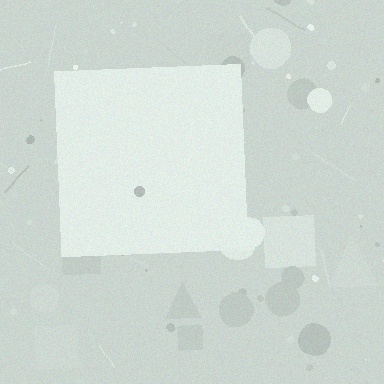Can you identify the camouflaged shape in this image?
The camouflaged shape is a square.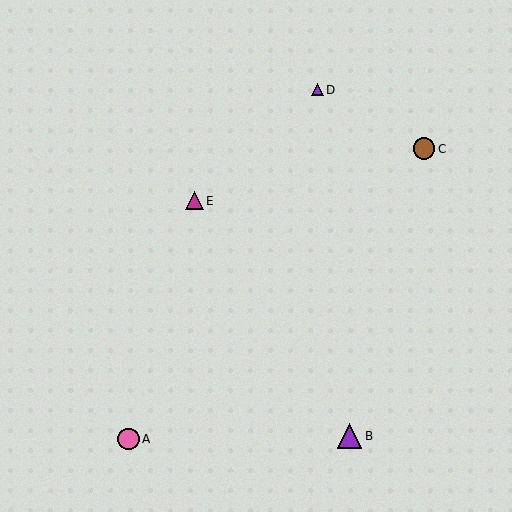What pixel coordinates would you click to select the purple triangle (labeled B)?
Click at (350, 436) to select the purple triangle B.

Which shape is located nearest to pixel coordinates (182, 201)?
The magenta triangle (labeled E) at (194, 201) is nearest to that location.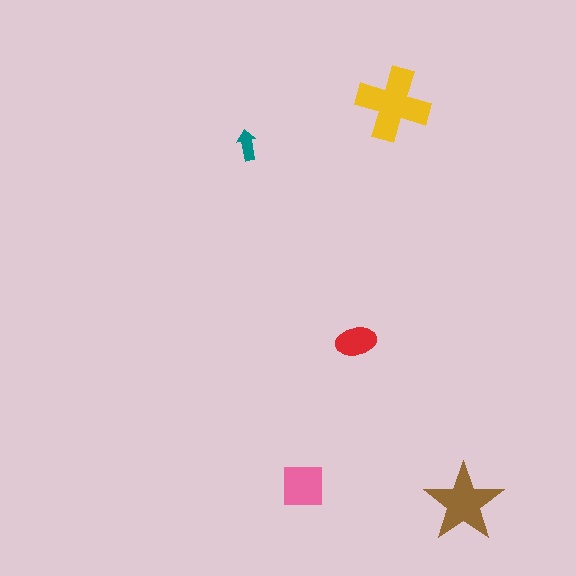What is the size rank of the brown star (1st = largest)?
2nd.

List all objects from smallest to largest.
The teal arrow, the red ellipse, the pink square, the brown star, the yellow cross.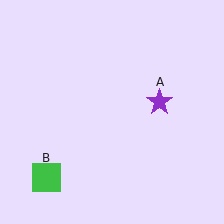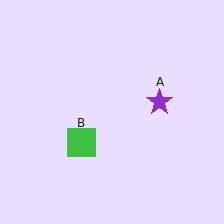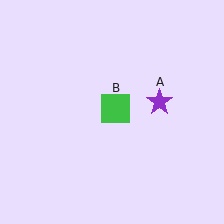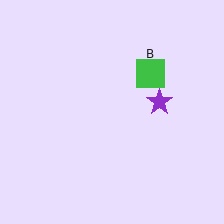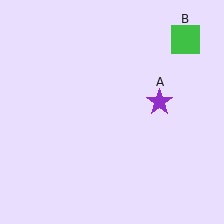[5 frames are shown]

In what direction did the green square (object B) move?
The green square (object B) moved up and to the right.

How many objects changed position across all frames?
1 object changed position: green square (object B).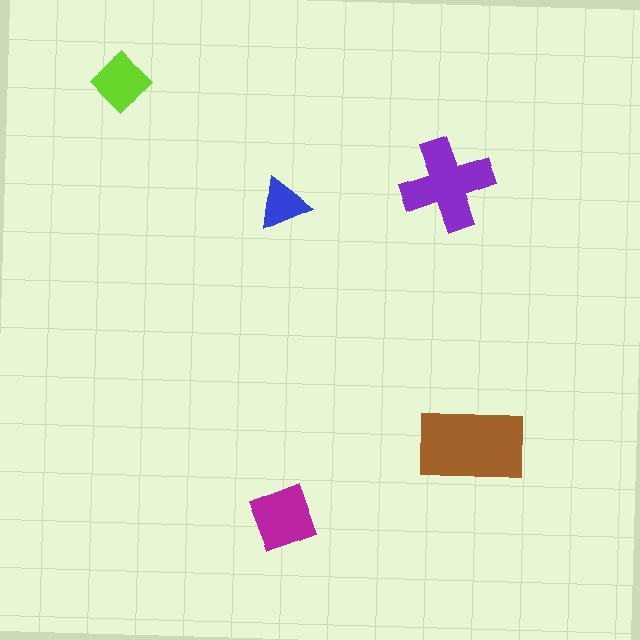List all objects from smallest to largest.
The blue triangle, the lime diamond, the magenta square, the purple cross, the brown rectangle.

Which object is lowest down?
The magenta square is bottommost.